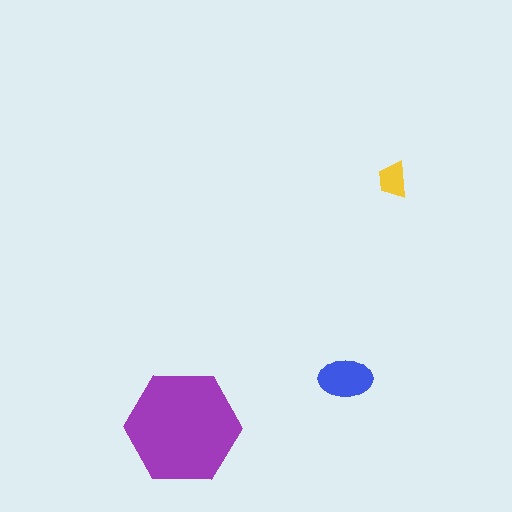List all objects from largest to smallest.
The purple hexagon, the blue ellipse, the yellow trapezoid.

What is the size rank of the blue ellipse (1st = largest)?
2nd.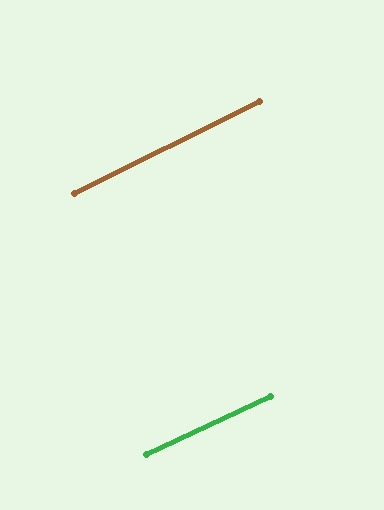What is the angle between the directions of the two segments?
Approximately 1 degree.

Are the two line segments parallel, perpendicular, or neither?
Parallel — their directions differ by only 0.8°.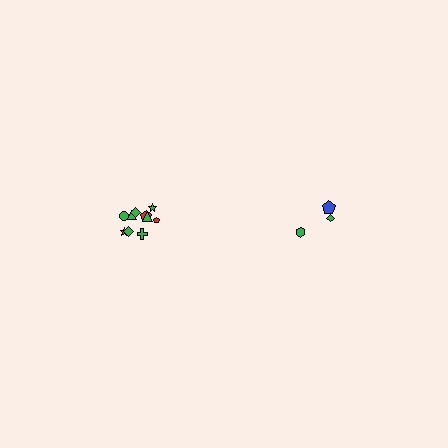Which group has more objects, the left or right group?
The left group.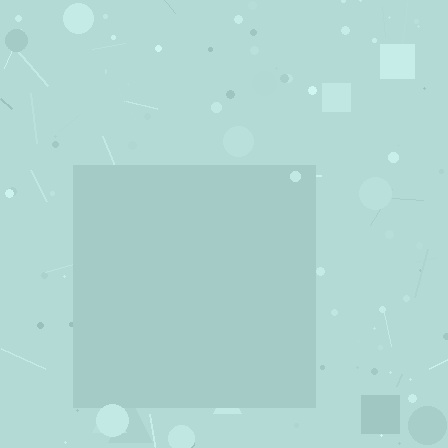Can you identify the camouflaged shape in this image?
The camouflaged shape is a square.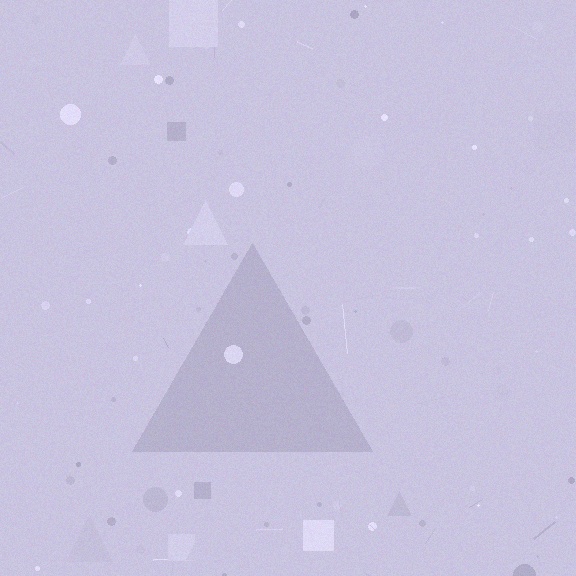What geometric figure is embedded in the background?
A triangle is embedded in the background.